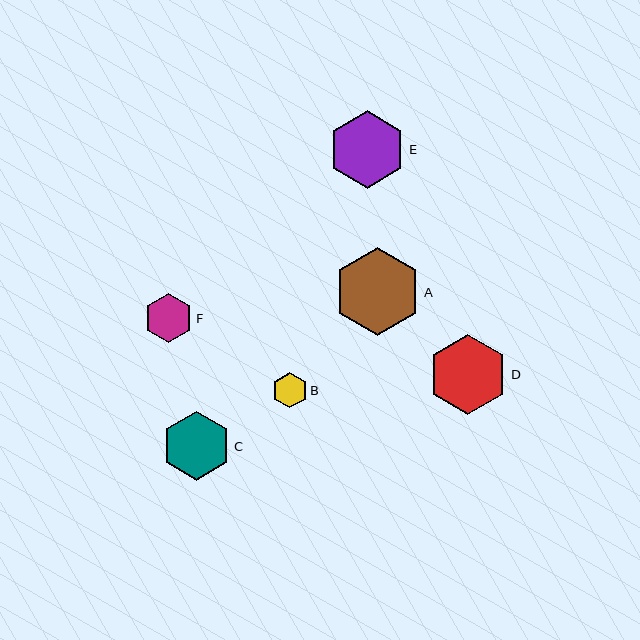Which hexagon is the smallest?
Hexagon B is the smallest with a size of approximately 36 pixels.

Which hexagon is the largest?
Hexagon A is the largest with a size of approximately 88 pixels.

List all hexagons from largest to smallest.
From largest to smallest: A, D, E, C, F, B.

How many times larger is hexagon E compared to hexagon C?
Hexagon E is approximately 1.1 times the size of hexagon C.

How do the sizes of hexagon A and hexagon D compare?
Hexagon A and hexagon D are approximately the same size.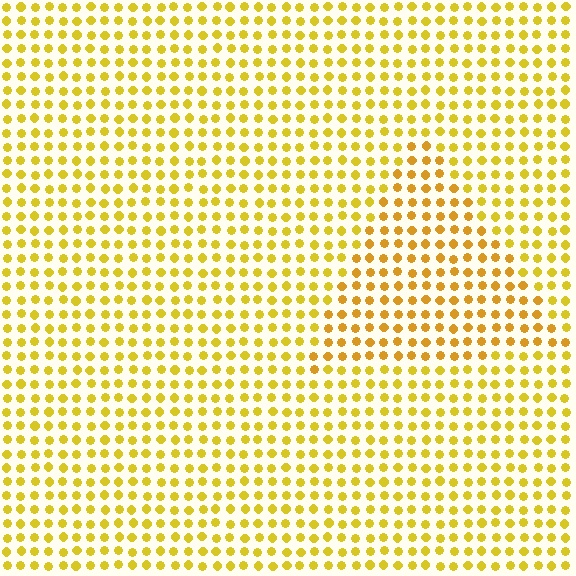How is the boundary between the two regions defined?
The boundary is defined purely by a slight shift in hue (about 16 degrees). Spacing, size, and orientation are identical on both sides.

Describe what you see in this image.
The image is filled with small yellow elements in a uniform arrangement. A triangle-shaped region is visible where the elements are tinted to a slightly different hue, forming a subtle color boundary.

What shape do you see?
I see a triangle.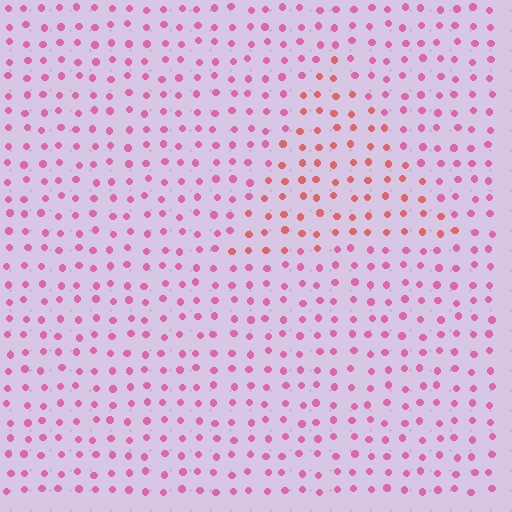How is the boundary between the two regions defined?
The boundary is defined purely by a slight shift in hue (about 34 degrees). Spacing, size, and orientation are identical on both sides.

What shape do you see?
I see a triangle.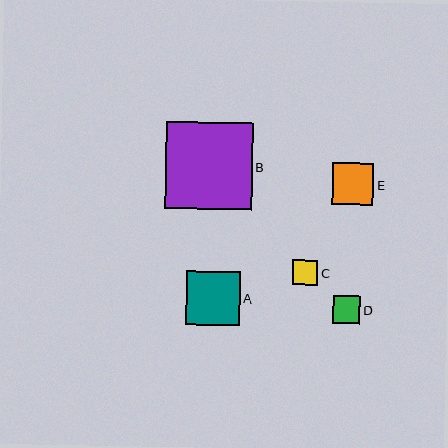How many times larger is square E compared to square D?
Square E is approximately 1.5 times the size of square D.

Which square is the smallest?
Square C is the smallest with a size of approximately 25 pixels.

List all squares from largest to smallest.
From largest to smallest: B, A, E, D, C.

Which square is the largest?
Square B is the largest with a size of approximately 87 pixels.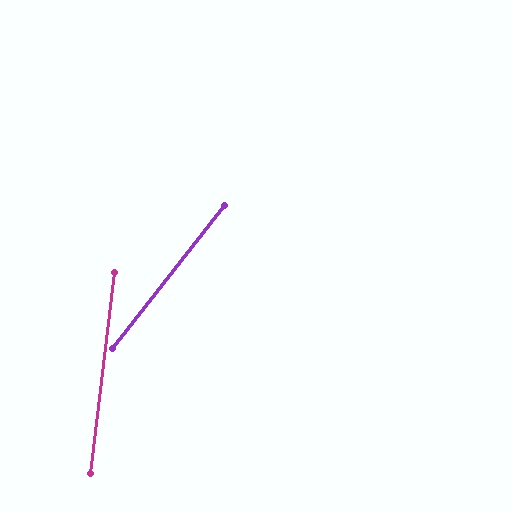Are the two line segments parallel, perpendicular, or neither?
Neither parallel nor perpendicular — they differ by about 31°.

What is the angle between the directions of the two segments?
Approximately 31 degrees.